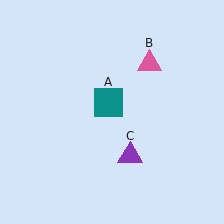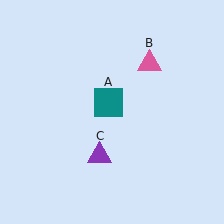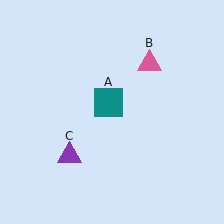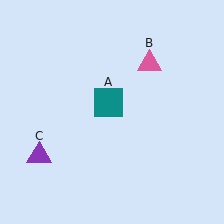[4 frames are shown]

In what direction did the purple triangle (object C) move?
The purple triangle (object C) moved left.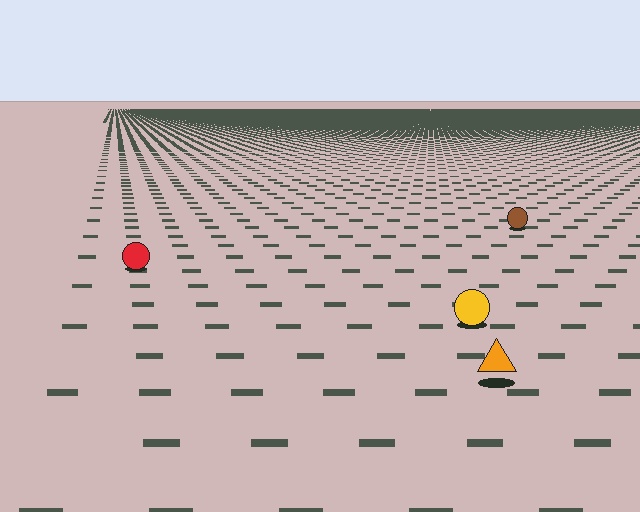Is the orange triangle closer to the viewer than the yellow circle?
Yes. The orange triangle is closer — you can tell from the texture gradient: the ground texture is coarser near it.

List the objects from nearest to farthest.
From nearest to farthest: the orange triangle, the yellow circle, the red circle, the brown circle.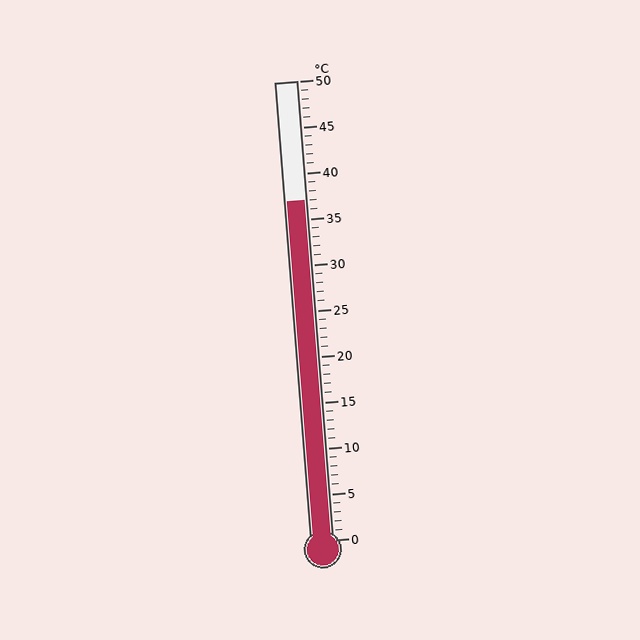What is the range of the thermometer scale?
The thermometer scale ranges from 0°C to 50°C.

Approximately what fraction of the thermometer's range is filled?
The thermometer is filled to approximately 75% of its range.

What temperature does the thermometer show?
The thermometer shows approximately 37°C.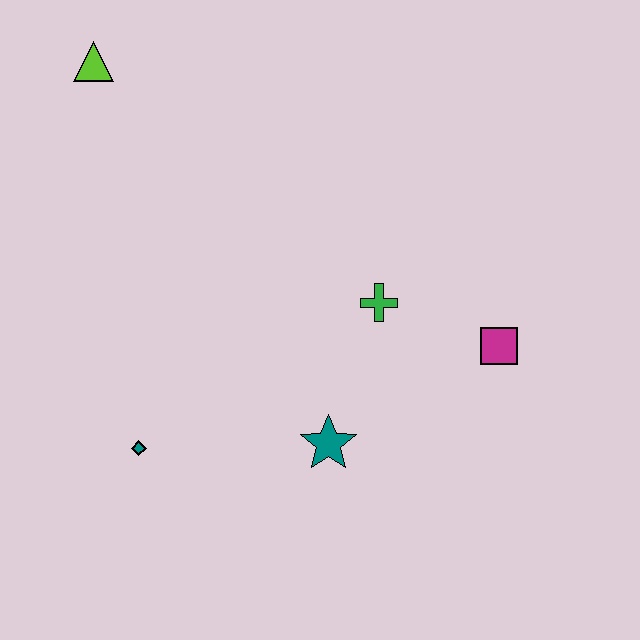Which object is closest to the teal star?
The green cross is closest to the teal star.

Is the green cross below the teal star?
No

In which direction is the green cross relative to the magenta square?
The green cross is to the left of the magenta square.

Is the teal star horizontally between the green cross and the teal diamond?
Yes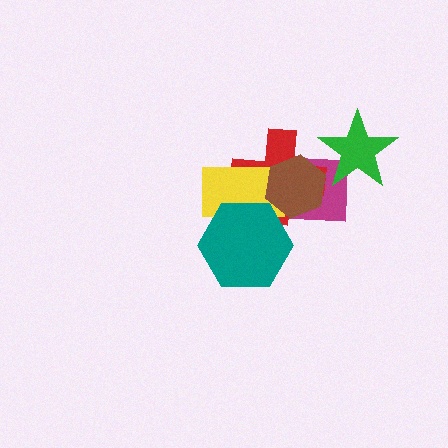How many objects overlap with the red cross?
4 objects overlap with the red cross.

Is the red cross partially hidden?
Yes, it is partially covered by another shape.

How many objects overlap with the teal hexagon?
2 objects overlap with the teal hexagon.